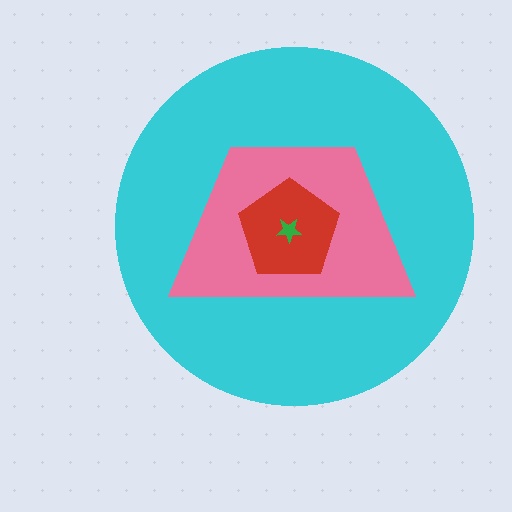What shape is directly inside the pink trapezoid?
The red pentagon.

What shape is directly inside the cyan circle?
The pink trapezoid.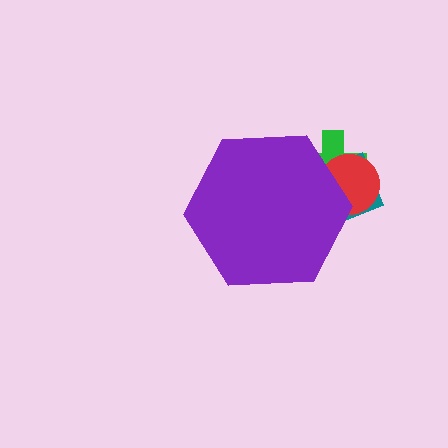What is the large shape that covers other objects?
A purple hexagon.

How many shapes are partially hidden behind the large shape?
3 shapes are partially hidden.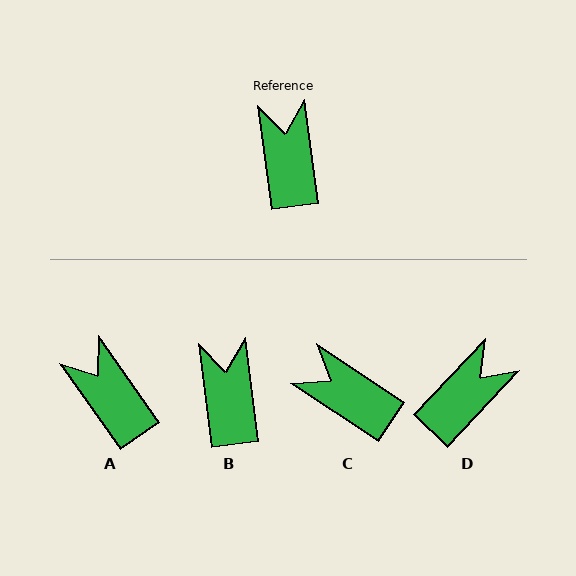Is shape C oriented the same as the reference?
No, it is off by about 49 degrees.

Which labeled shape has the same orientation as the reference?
B.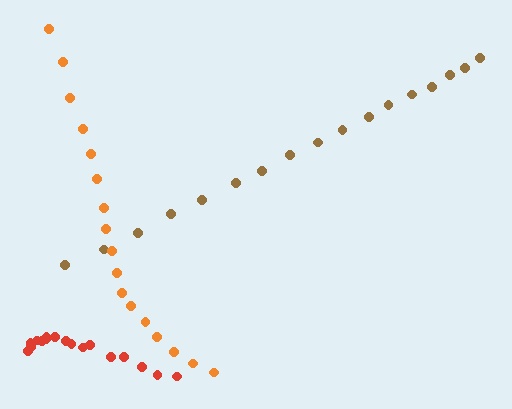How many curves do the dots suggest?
There are 3 distinct paths.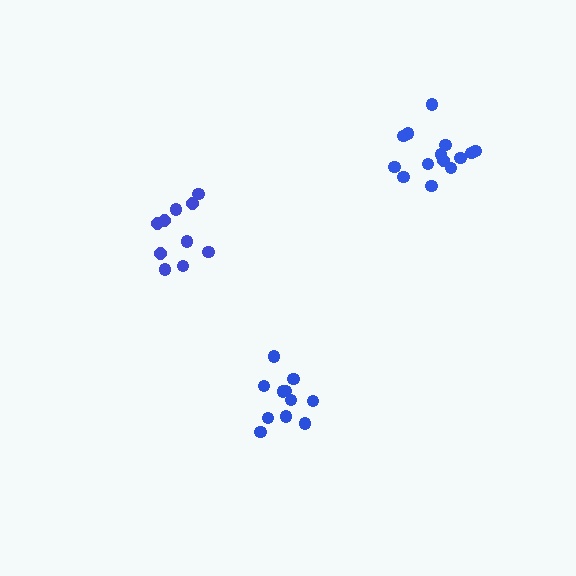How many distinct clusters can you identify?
There are 3 distinct clusters.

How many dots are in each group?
Group 1: 14 dots, Group 2: 10 dots, Group 3: 11 dots (35 total).